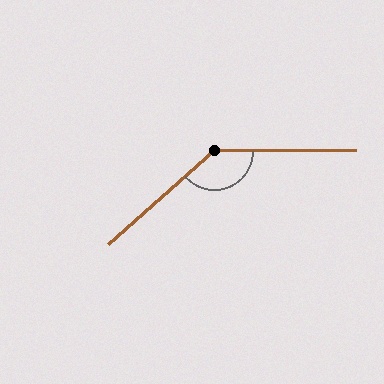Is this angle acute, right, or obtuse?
It is obtuse.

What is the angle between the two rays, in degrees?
Approximately 139 degrees.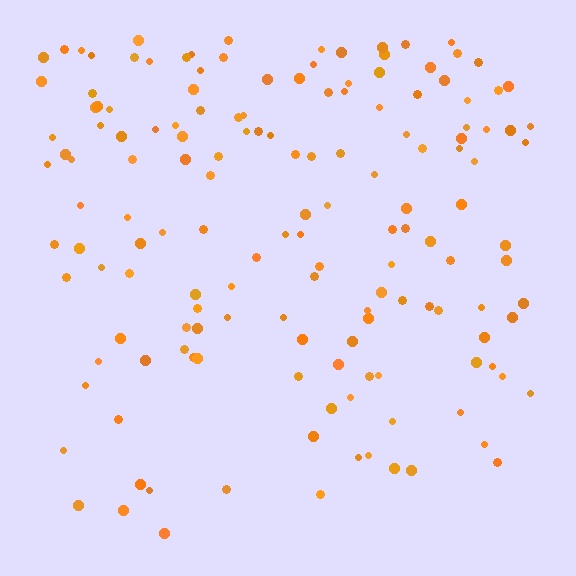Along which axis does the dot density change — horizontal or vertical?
Vertical.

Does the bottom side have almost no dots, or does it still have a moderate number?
Still a moderate number, just noticeably fewer than the top.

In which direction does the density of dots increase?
From bottom to top, with the top side densest.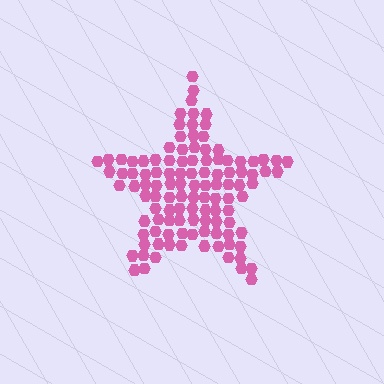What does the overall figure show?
The overall figure shows a star.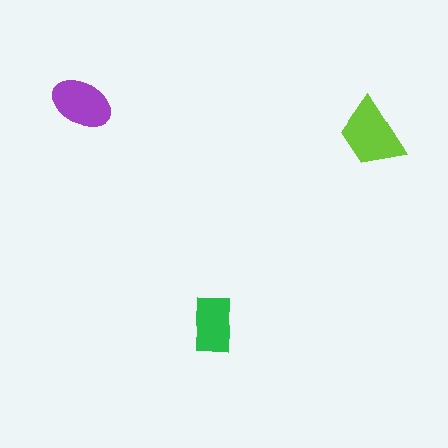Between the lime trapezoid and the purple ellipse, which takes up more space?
The lime trapezoid.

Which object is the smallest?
The green rectangle.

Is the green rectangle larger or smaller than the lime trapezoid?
Smaller.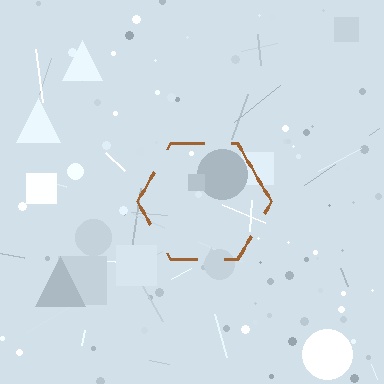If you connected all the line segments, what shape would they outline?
They would outline a hexagon.